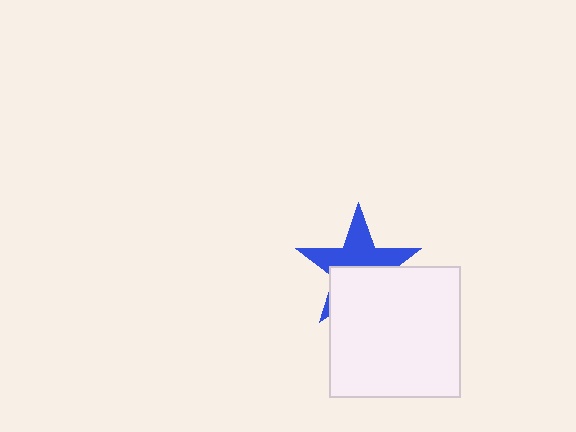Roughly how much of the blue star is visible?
About half of it is visible (roughly 53%).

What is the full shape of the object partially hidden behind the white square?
The partially hidden object is a blue star.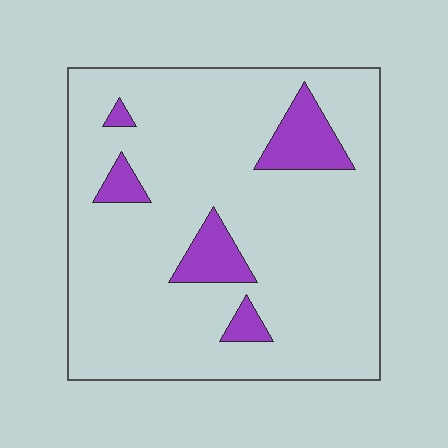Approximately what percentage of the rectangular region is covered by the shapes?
Approximately 10%.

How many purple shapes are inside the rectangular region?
5.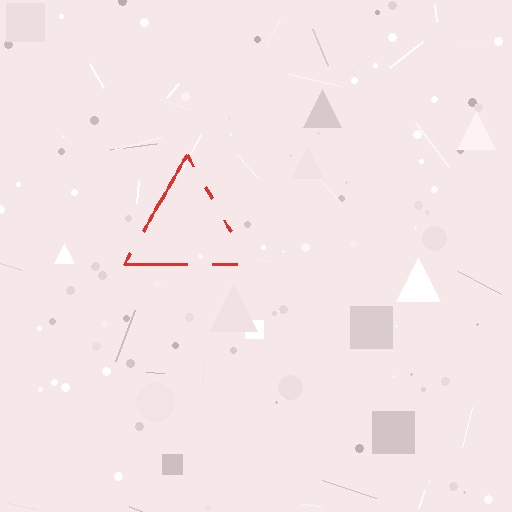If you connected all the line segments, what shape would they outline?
They would outline a triangle.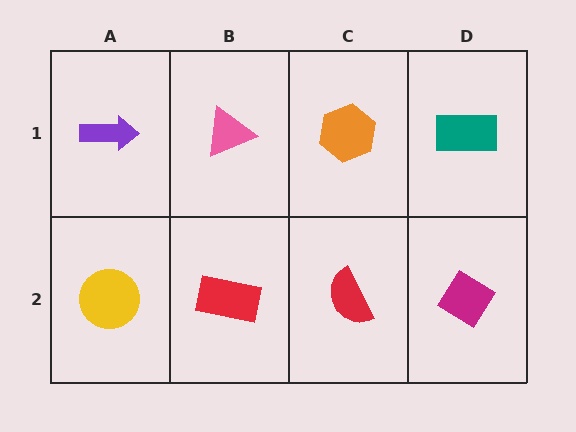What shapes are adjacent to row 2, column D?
A teal rectangle (row 1, column D), a red semicircle (row 2, column C).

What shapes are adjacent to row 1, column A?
A yellow circle (row 2, column A), a pink triangle (row 1, column B).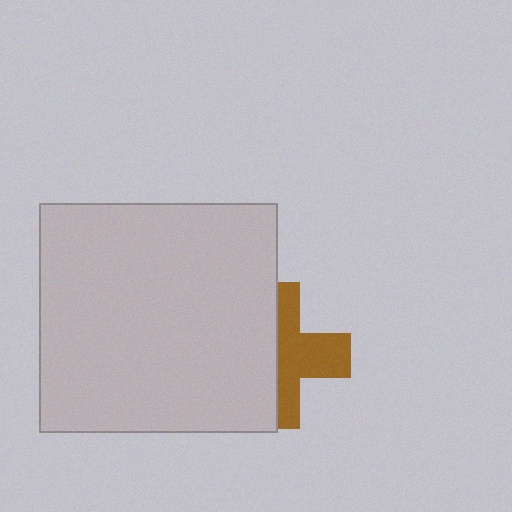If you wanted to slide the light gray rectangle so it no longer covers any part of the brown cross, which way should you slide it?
Slide it left — that is the most direct way to separate the two shapes.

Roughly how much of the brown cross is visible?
About half of it is visible (roughly 50%).